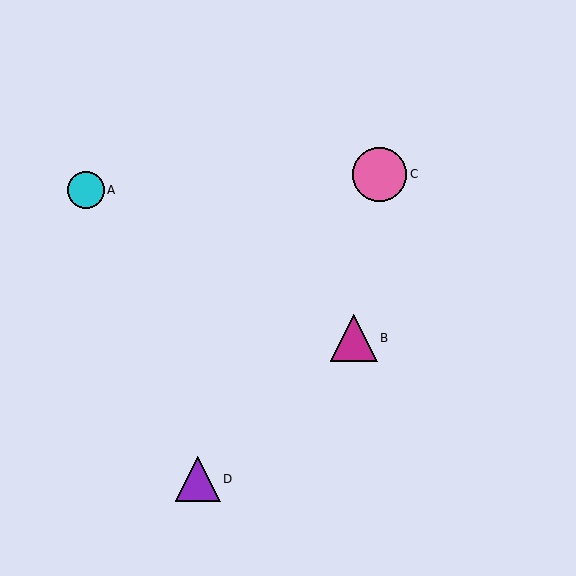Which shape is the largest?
The pink circle (labeled C) is the largest.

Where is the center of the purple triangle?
The center of the purple triangle is at (198, 479).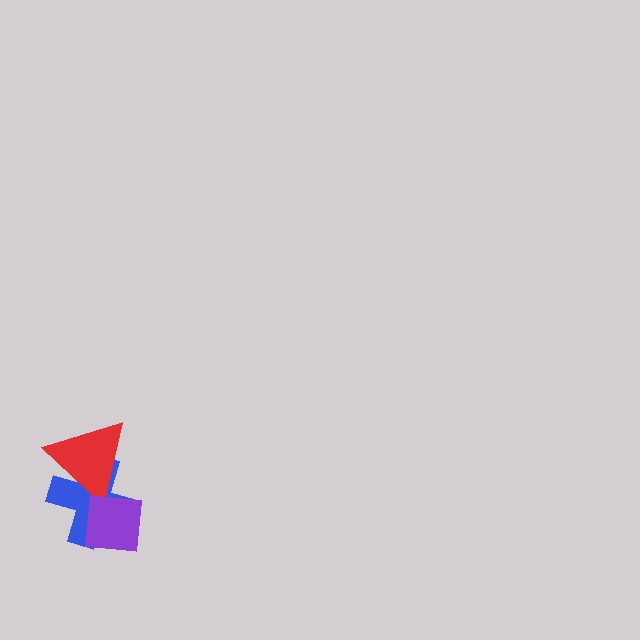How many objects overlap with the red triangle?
1 object overlaps with the red triangle.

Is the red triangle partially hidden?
No, no other shape covers it.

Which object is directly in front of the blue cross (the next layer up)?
The red triangle is directly in front of the blue cross.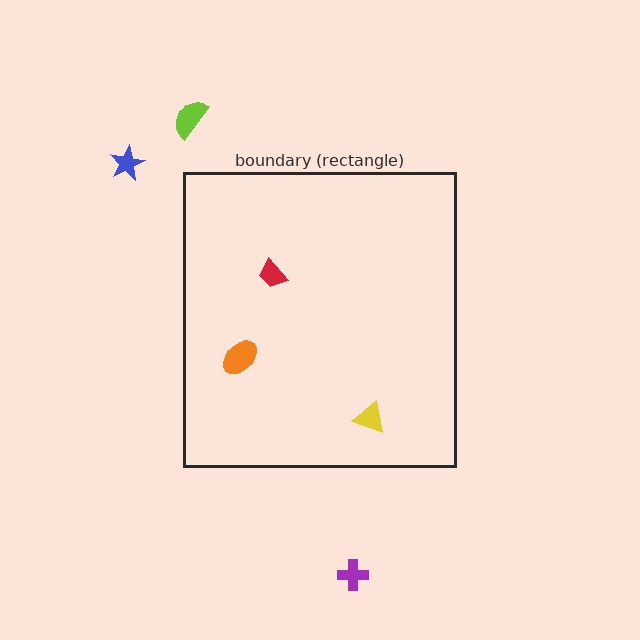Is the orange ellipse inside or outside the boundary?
Inside.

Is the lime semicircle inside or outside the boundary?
Outside.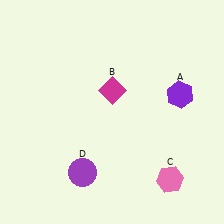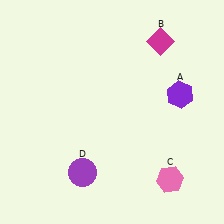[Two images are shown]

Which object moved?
The magenta diamond (B) moved up.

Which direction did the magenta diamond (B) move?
The magenta diamond (B) moved up.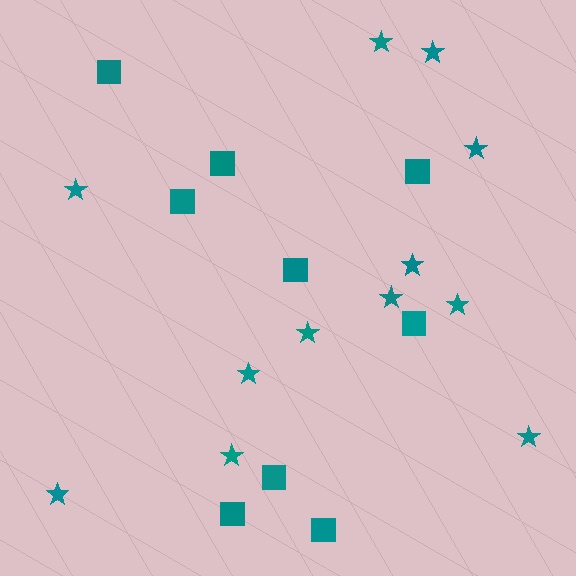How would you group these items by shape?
There are 2 groups: one group of stars (12) and one group of squares (9).